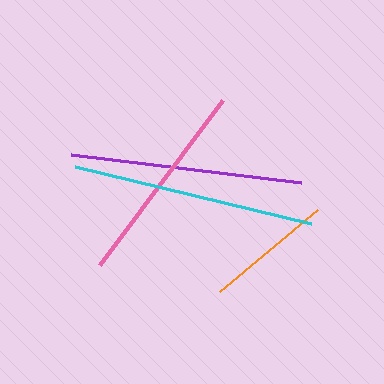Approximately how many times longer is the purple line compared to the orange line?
The purple line is approximately 1.8 times the length of the orange line.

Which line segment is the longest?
The cyan line is the longest at approximately 242 pixels.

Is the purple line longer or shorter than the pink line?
The purple line is longer than the pink line.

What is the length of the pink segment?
The pink segment is approximately 206 pixels long.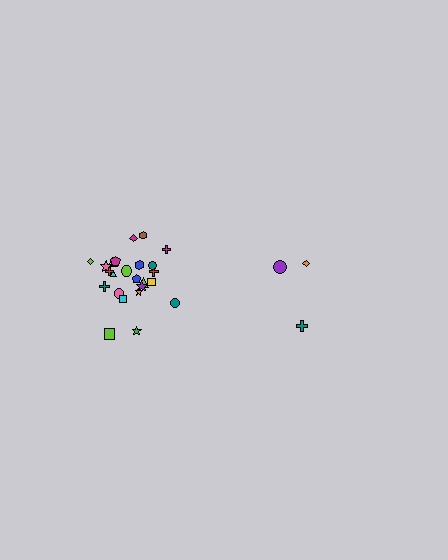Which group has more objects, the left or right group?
The left group.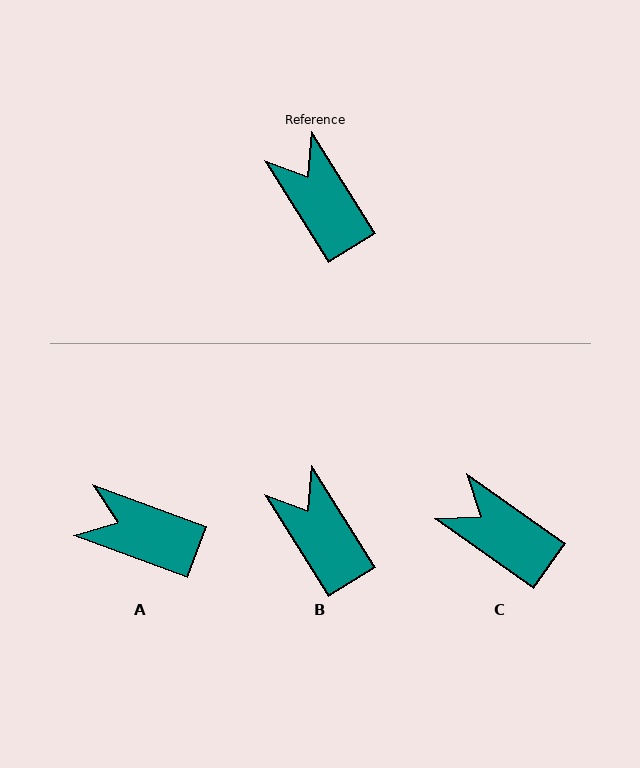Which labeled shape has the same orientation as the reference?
B.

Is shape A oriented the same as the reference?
No, it is off by about 38 degrees.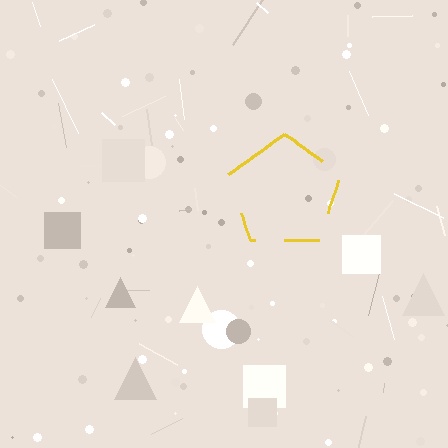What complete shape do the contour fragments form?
The contour fragments form a pentagon.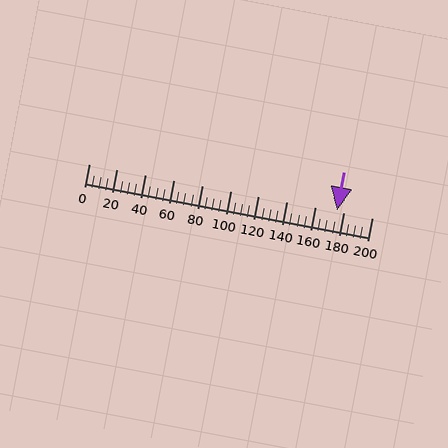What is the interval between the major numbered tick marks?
The major tick marks are spaced 20 units apart.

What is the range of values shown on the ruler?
The ruler shows values from 0 to 200.